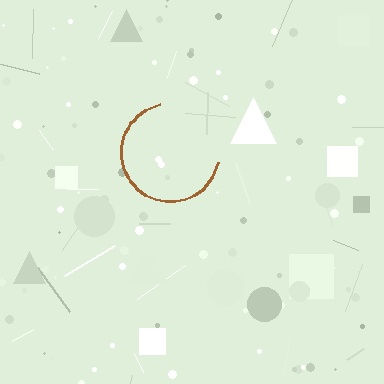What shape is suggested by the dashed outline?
The dashed outline suggests a circle.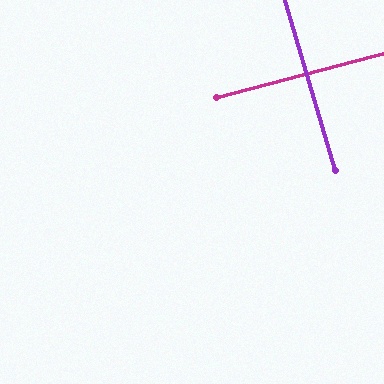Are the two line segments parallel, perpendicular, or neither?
Perpendicular — they meet at approximately 88°.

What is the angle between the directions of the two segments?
Approximately 88 degrees.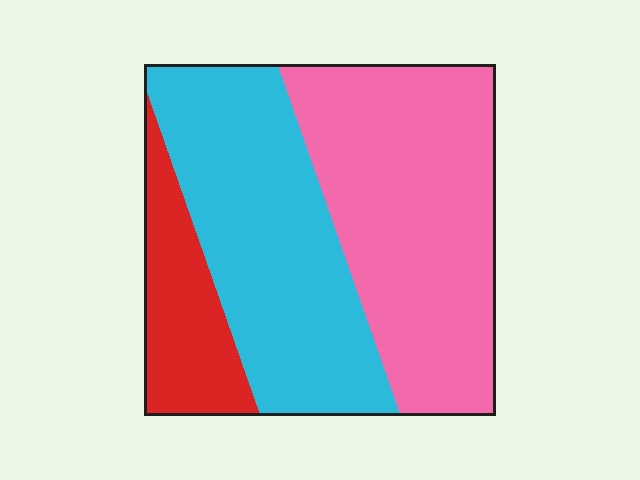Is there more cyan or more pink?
Pink.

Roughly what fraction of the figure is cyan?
Cyan takes up between a quarter and a half of the figure.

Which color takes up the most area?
Pink, at roughly 45%.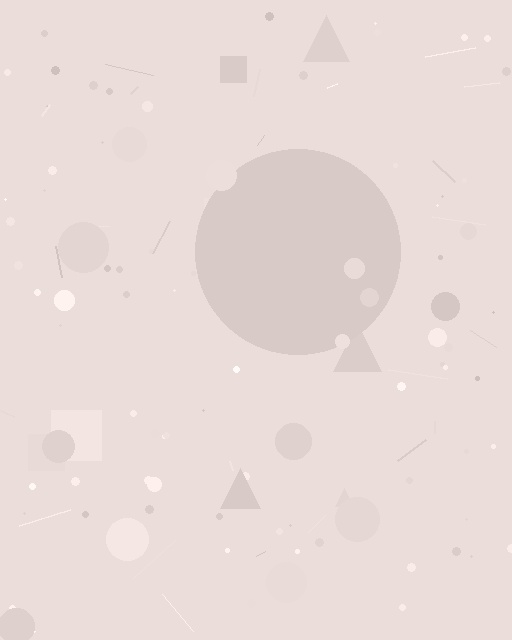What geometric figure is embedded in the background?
A circle is embedded in the background.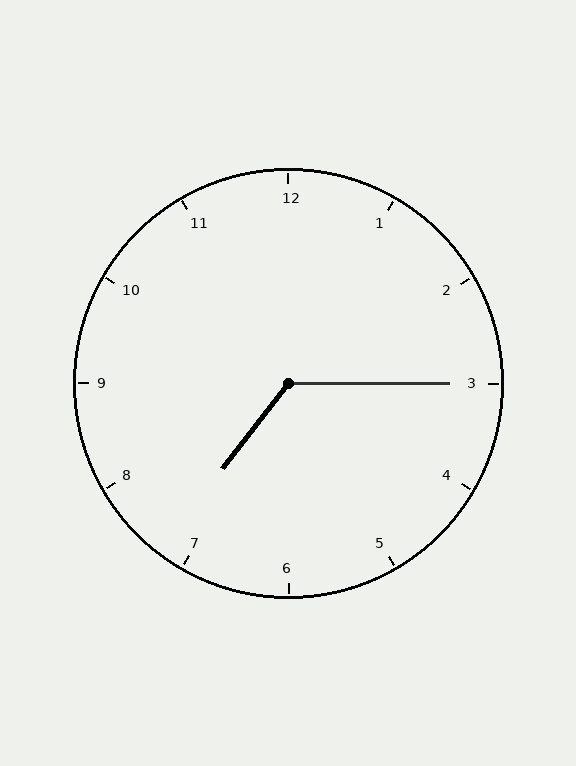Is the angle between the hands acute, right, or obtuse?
It is obtuse.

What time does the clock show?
7:15.